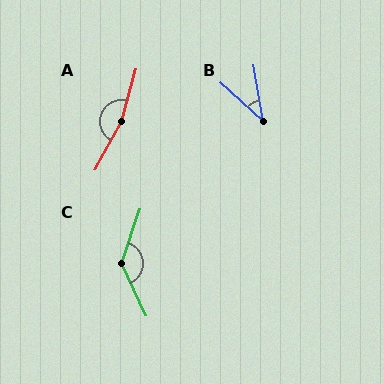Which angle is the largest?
A, at approximately 167 degrees.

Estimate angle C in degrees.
Approximately 136 degrees.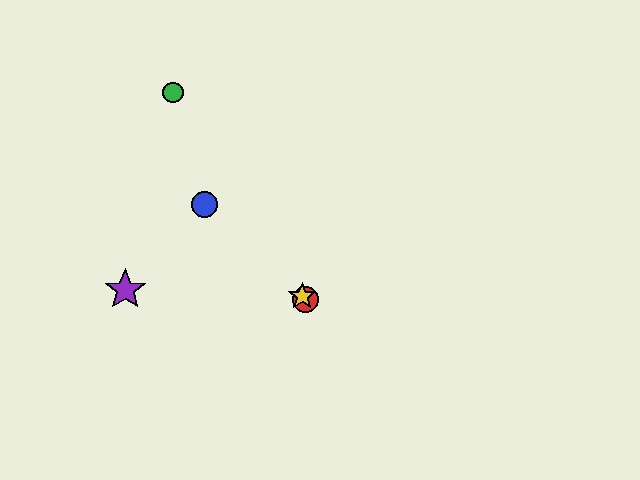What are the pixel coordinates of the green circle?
The green circle is at (173, 92).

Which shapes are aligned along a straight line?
The red circle, the blue circle, the yellow star are aligned along a straight line.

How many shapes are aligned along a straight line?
3 shapes (the red circle, the blue circle, the yellow star) are aligned along a straight line.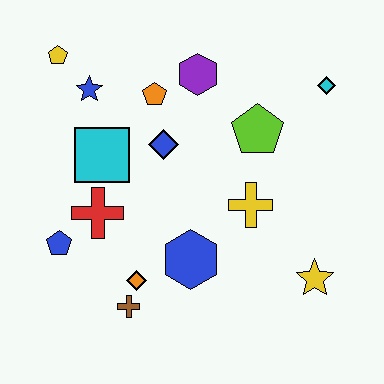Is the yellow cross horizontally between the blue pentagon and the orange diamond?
No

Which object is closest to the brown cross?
The orange diamond is closest to the brown cross.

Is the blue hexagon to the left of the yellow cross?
Yes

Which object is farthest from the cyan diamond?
The blue pentagon is farthest from the cyan diamond.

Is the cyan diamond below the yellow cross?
No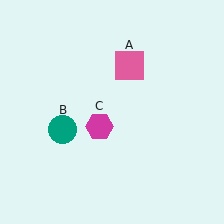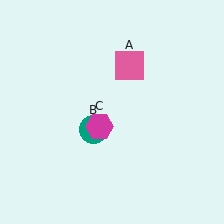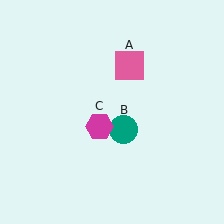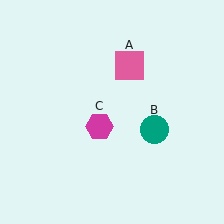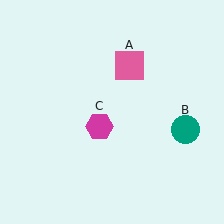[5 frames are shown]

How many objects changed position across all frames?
1 object changed position: teal circle (object B).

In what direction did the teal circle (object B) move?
The teal circle (object B) moved right.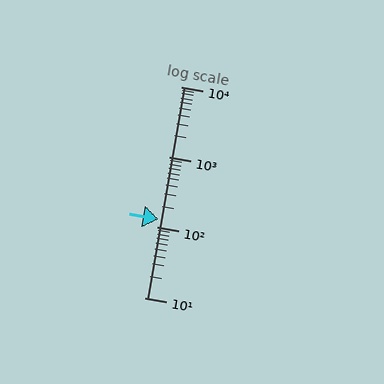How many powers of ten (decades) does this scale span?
The scale spans 3 decades, from 10 to 10000.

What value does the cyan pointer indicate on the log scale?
The pointer indicates approximately 130.